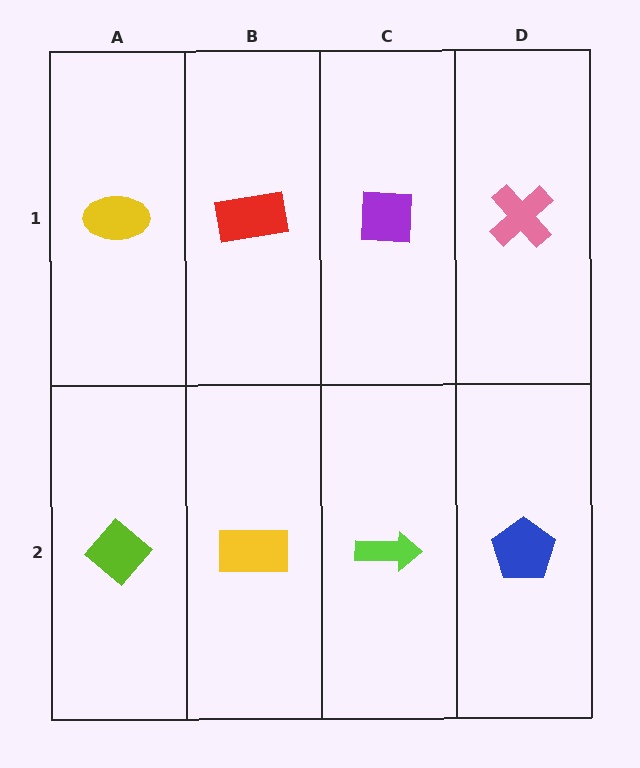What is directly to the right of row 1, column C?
A pink cross.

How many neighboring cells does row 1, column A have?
2.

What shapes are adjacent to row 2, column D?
A pink cross (row 1, column D), a lime arrow (row 2, column C).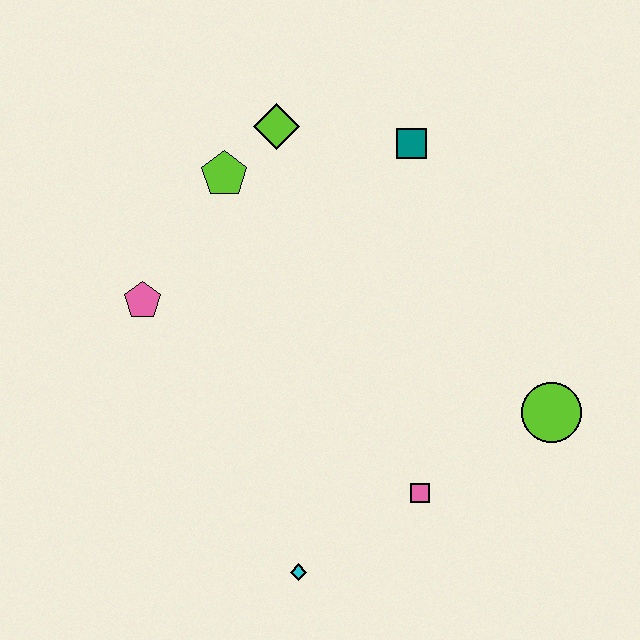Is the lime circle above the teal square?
No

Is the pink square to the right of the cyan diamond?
Yes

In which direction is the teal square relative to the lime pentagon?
The teal square is to the right of the lime pentagon.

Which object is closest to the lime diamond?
The lime pentagon is closest to the lime diamond.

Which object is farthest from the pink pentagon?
The lime circle is farthest from the pink pentagon.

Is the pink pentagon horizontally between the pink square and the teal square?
No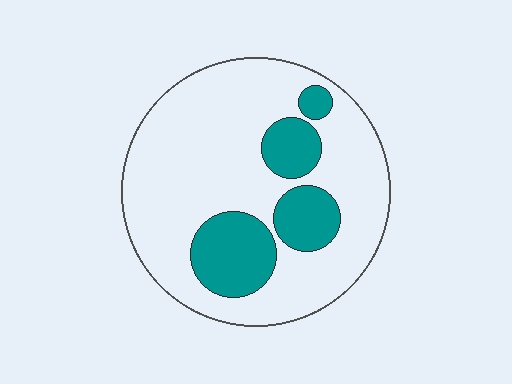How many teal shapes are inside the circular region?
4.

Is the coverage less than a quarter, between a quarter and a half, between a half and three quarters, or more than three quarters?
Less than a quarter.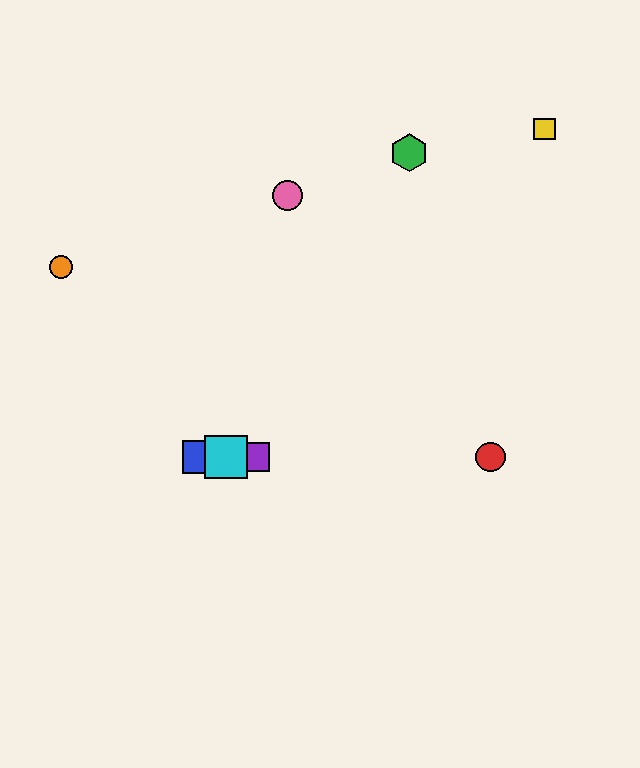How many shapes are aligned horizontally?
4 shapes (the red circle, the blue square, the purple square, the cyan square) are aligned horizontally.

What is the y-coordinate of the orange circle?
The orange circle is at y≈267.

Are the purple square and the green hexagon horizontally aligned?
No, the purple square is at y≈457 and the green hexagon is at y≈153.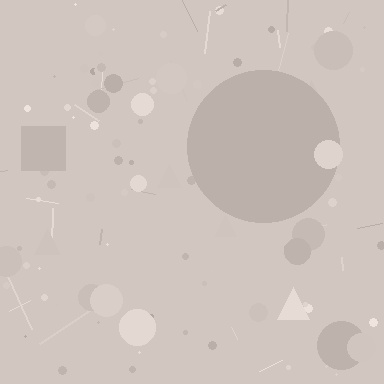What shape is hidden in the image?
A circle is hidden in the image.